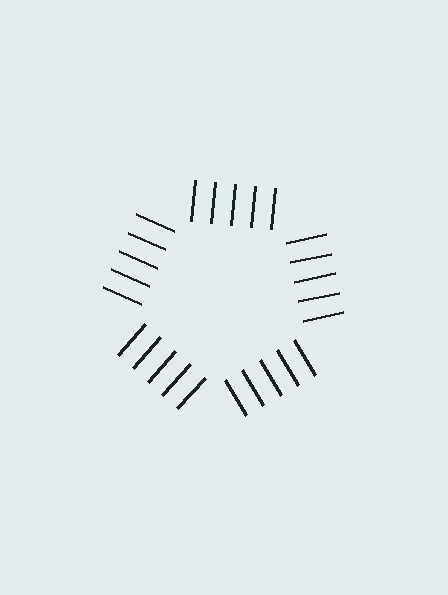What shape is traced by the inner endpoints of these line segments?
An illusory pentagon — the line segments terminate on its edges but no continuous stroke is drawn.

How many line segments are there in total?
25 — 5 along each of the 5 edges.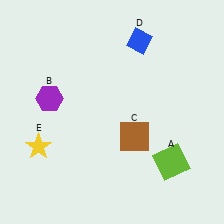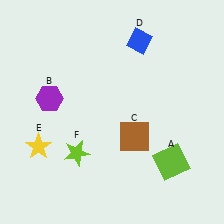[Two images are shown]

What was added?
A lime star (F) was added in Image 2.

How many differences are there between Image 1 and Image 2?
There is 1 difference between the two images.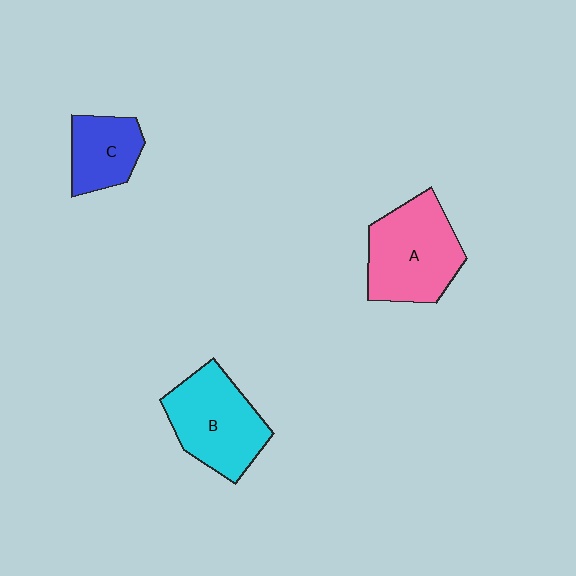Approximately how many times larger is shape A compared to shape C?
Approximately 1.7 times.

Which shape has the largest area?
Shape A (pink).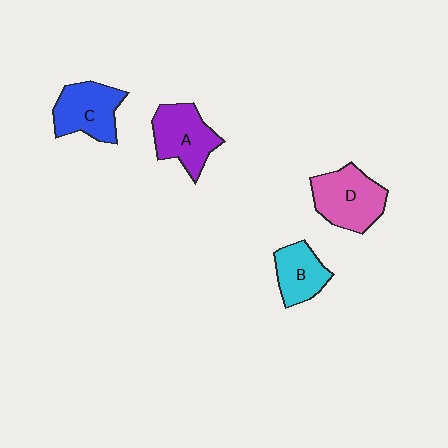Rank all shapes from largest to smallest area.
From largest to smallest: D (pink), A (purple), C (blue), B (cyan).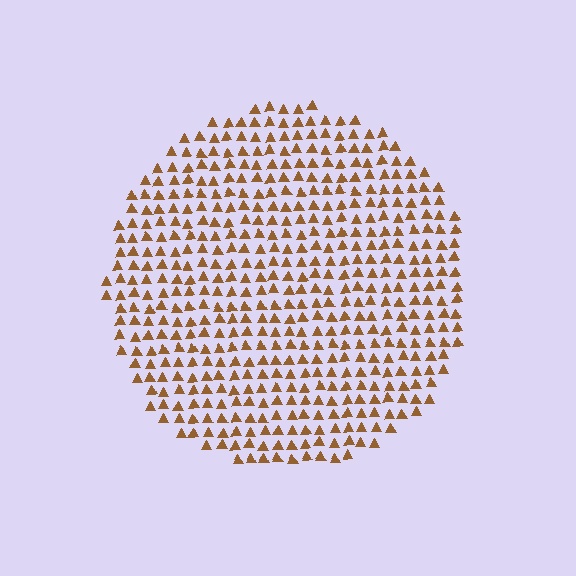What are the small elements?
The small elements are triangles.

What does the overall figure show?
The overall figure shows a circle.